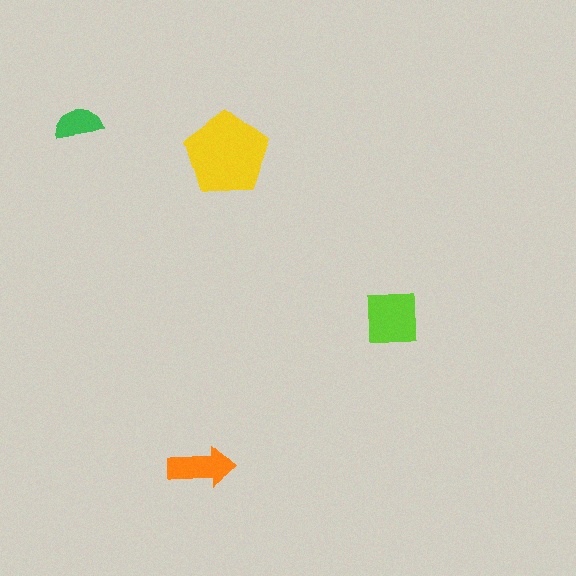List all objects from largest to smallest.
The yellow pentagon, the lime square, the orange arrow, the green semicircle.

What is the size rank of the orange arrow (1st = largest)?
3rd.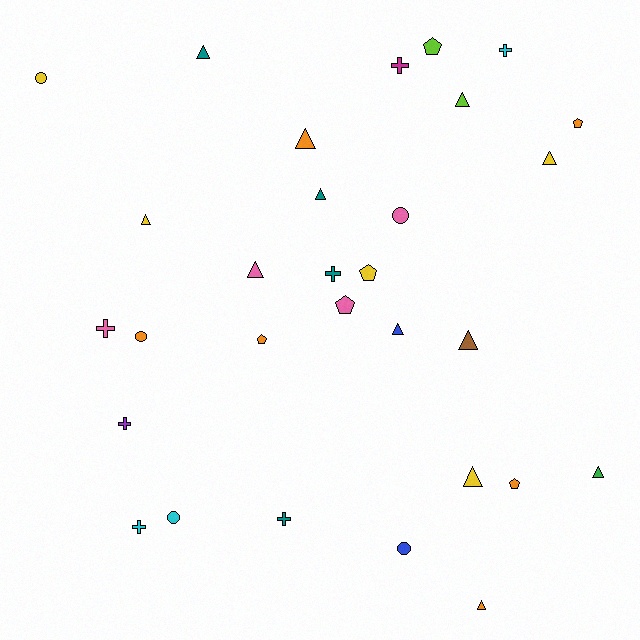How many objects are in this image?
There are 30 objects.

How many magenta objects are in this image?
There is 1 magenta object.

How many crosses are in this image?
There are 7 crosses.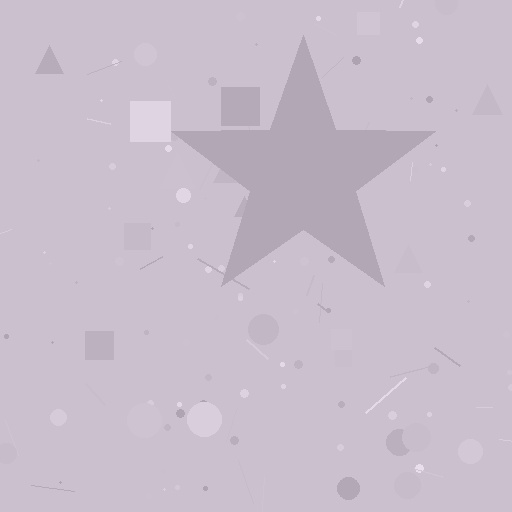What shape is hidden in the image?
A star is hidden in the image.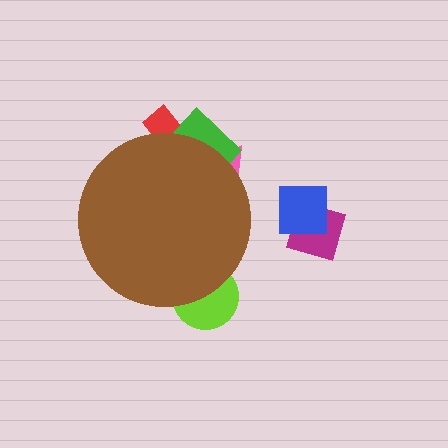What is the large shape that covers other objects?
A brown circle.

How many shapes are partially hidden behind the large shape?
4 shapes are partially hidden.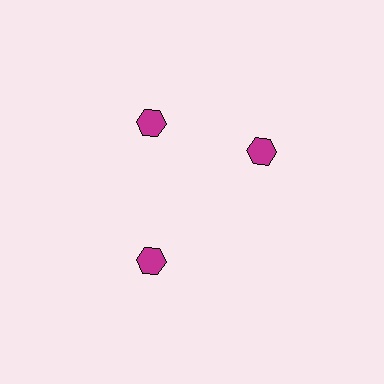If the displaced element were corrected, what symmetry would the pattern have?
It would have 3-fold rotational symmetry — the pattern would map onto itself every 120 degrees.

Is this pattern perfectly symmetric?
No. The 3 magenta hexagons are arranged in a ring, but one element near the 3 o'clock position is rotated out of alignment along the ring, breaking the 3-fold rotational symmetry.